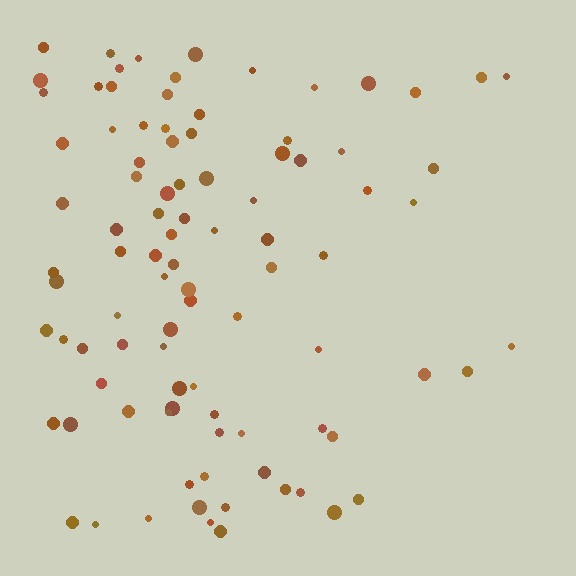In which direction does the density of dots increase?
From right to left, with the left side densest.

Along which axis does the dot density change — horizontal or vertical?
Horizontal.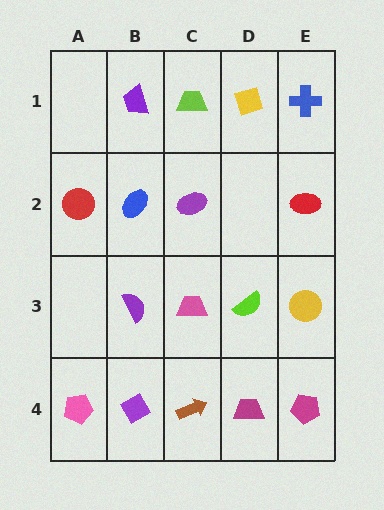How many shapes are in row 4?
5 shapes.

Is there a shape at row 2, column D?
No, that cell is empty.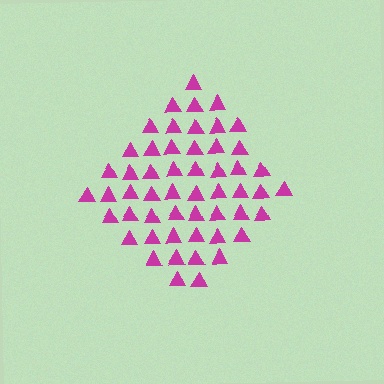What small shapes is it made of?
It is made of small triangles.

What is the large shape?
The large shape is a diamond.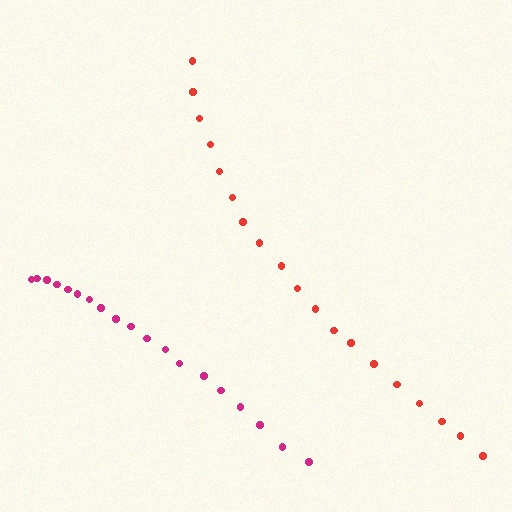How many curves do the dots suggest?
There are 2 distinct paths.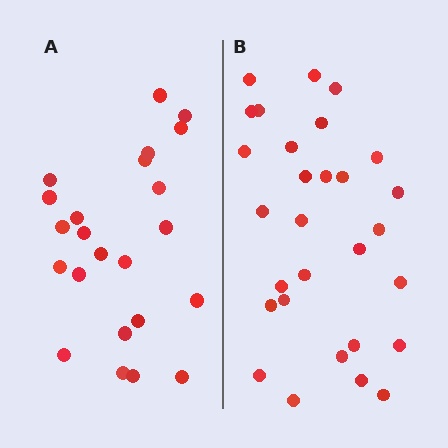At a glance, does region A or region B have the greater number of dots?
Region B (the right region) has more dots.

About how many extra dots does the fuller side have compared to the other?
Region B has about 6 more dots than region A.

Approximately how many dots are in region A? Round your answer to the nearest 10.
About 20 dots. (The exact count is 23, which rounds to 20.)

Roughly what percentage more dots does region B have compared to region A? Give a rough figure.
About 25% more.